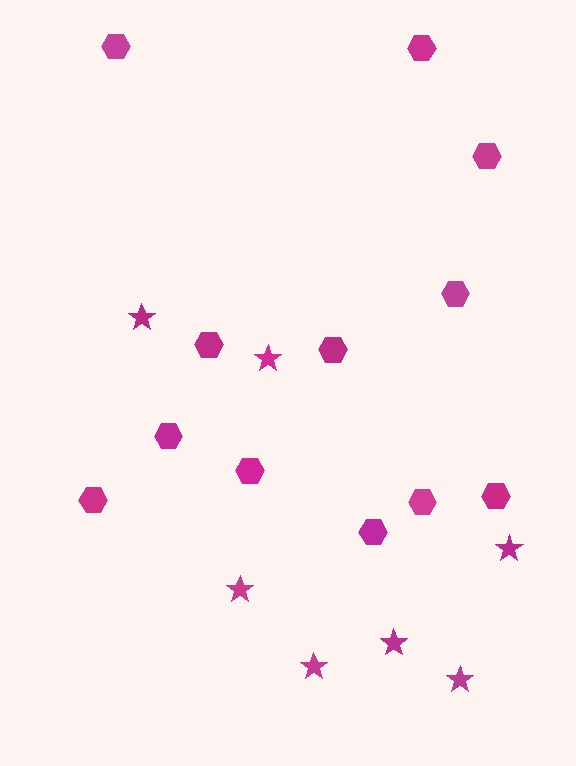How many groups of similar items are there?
There are 2 groups: one group of hexagons (12) and one group of stars (7).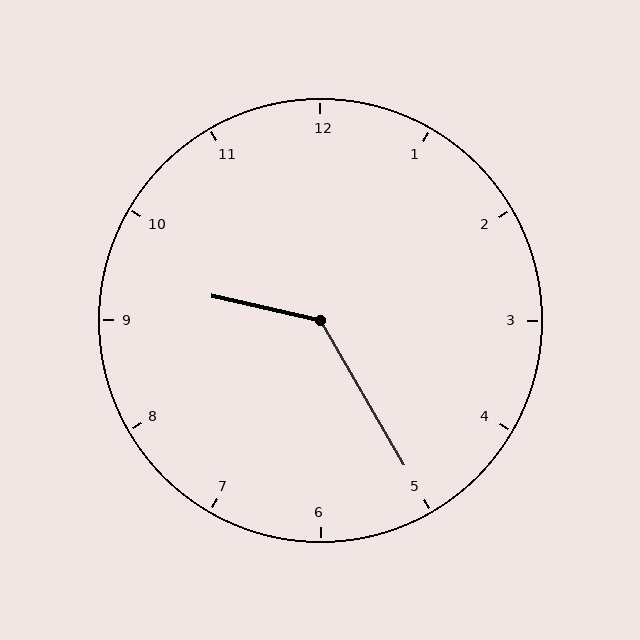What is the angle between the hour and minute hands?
Approximately 132 degrees.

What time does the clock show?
9:25.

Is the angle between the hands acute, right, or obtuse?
It is obtuse.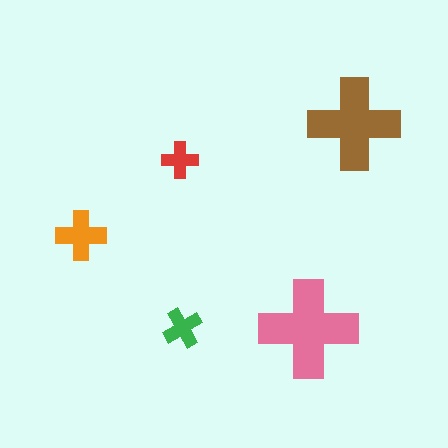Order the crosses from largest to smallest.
the pink one, the brown one, the orange one, the green one, the red one.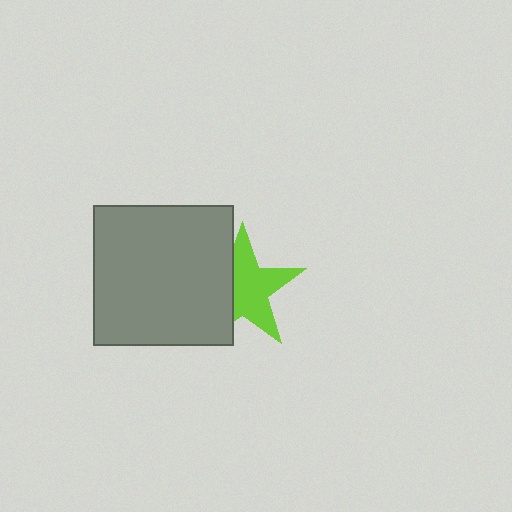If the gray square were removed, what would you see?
You would see the complete lime star.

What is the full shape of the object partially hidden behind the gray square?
The partially hidden object is a lime star.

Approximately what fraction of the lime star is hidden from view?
Roughly 36% of the lime star is hidden behind the gray square.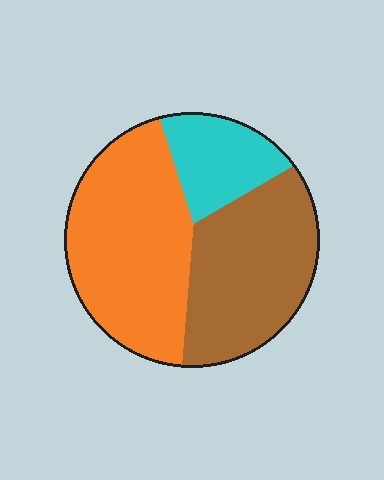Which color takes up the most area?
Orange, at roughly 45%.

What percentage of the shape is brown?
Brown takes up about three eighths (3/8) of the shape.